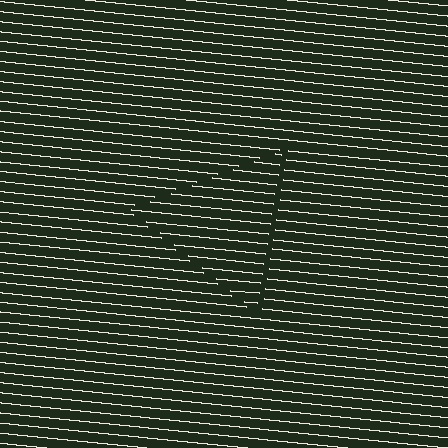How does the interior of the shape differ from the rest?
The interior of the shape contains the same grating, shifted by half a period — the contour is defined by the phase discontinuity where line-ends from the inner and outer gratings abut.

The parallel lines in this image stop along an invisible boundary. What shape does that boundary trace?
An illusory triangle. The interior of the shape contains the same grating, shifted by half a period — the contour is defined by the phase discontinuity where line-ends from the inner and outer gratings abut.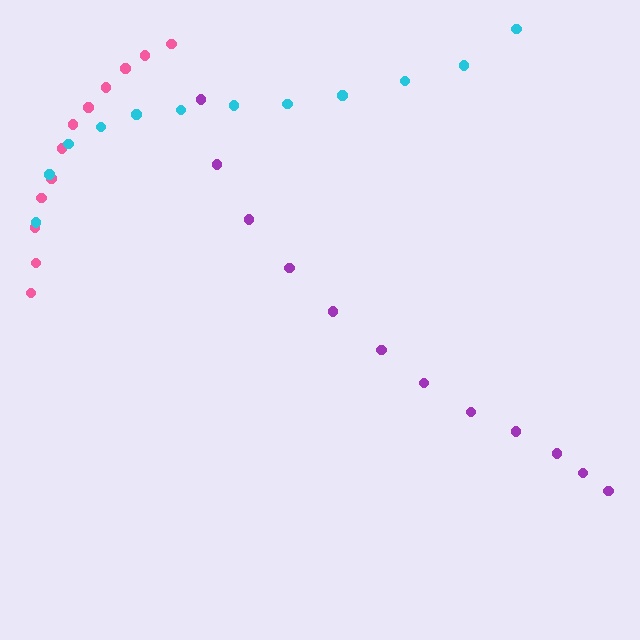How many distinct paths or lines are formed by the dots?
There are 3 distinct paths.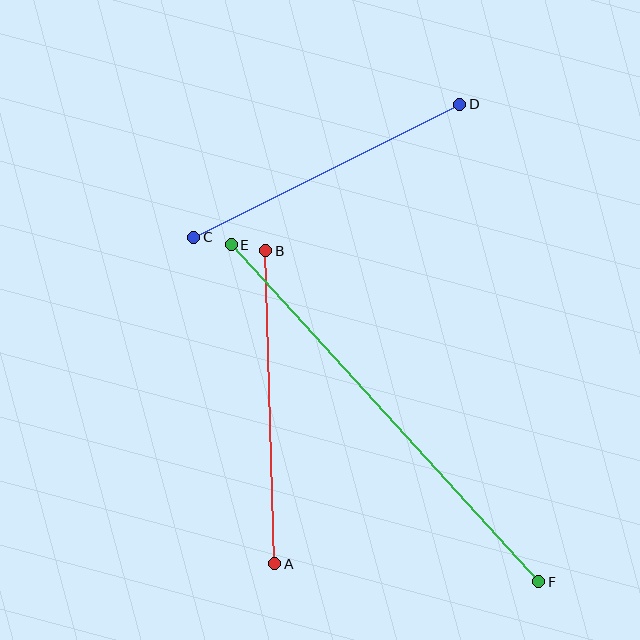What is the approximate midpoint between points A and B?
The midpoint is at approximately (270, 407) pixels.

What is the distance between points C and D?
The distance is approximately 297 pixels.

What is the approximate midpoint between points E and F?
The midpoint is at approximately (385, 413) pixels.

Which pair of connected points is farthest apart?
Points E and F are farthest apart.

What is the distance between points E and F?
The distance is approximately 456 pixels.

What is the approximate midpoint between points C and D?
The midpoint is at approximately (327, 171) pixels.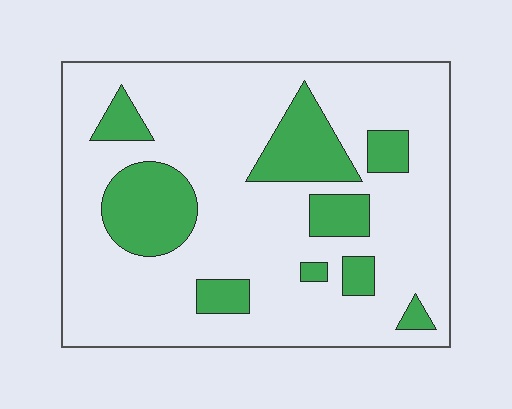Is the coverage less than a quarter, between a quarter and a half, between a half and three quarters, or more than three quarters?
Less than a quarter.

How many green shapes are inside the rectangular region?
9.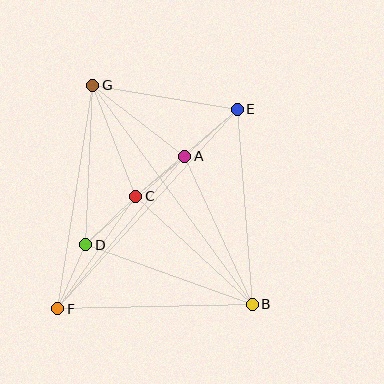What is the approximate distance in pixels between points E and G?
The distance between E and G is approximately 147 pixels.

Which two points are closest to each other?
Points A and C are closest to each other.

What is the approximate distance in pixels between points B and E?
The distance between B and E is approximately 195 pixels.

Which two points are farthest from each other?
Points B and G are farthest from each other.